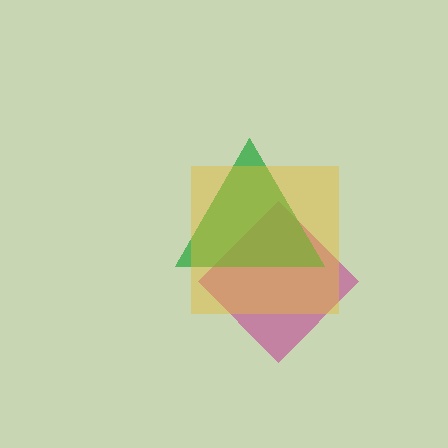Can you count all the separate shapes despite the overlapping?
Yes, there are 3 separate shapes.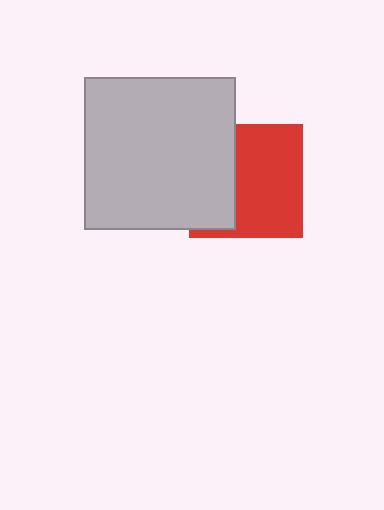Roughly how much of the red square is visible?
About half of it is visible (roughly 62%).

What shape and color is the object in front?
The object in front is a light gray square.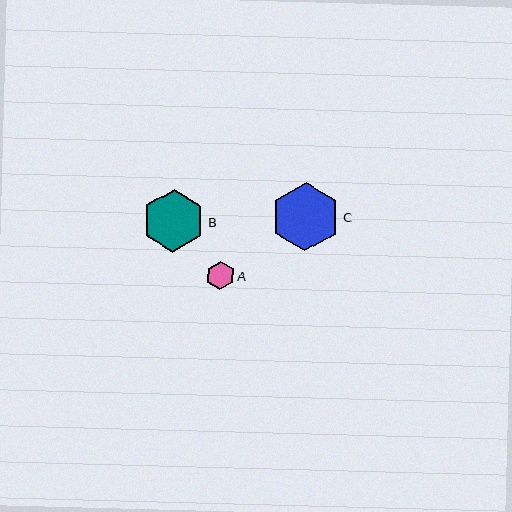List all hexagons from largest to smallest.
From largest to smallest: C, B, A.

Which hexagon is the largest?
Hexagon C is the largest with a size of approximately 69 pixels.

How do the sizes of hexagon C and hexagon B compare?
Hexagon C and hexagon B are approximately the same size.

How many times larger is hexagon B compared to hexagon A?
Hexagon B is approximately 2.3 times the size of hexagon A.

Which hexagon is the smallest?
Hexagon A is the smallest with a size of approximately 28 pixels.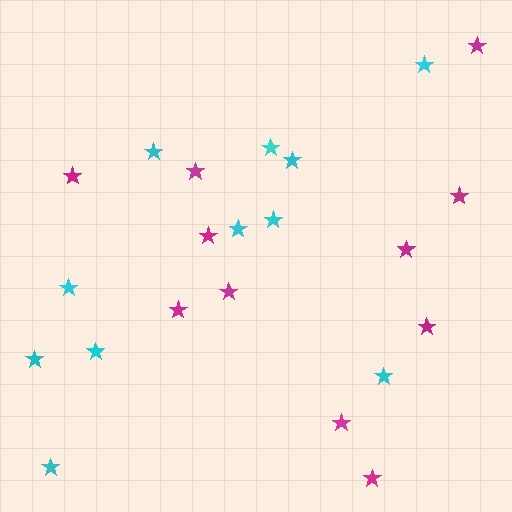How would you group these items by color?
There are 2 groups: one group of cyan stars (11) and one group of magenta stars (11).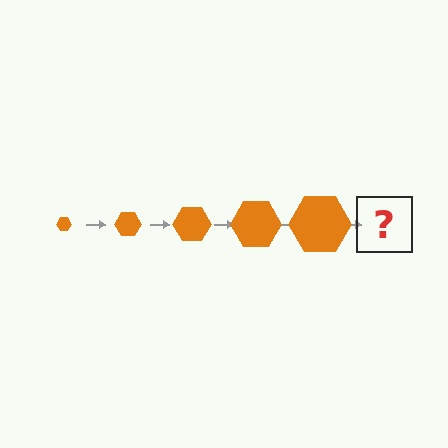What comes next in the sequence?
The next element should be an orange hexagon, larger than the previous one.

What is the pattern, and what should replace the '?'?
The pattern is that the hexagon gets progressively larger each step. The '?' should be an orange hexagon, larger than the previous one.